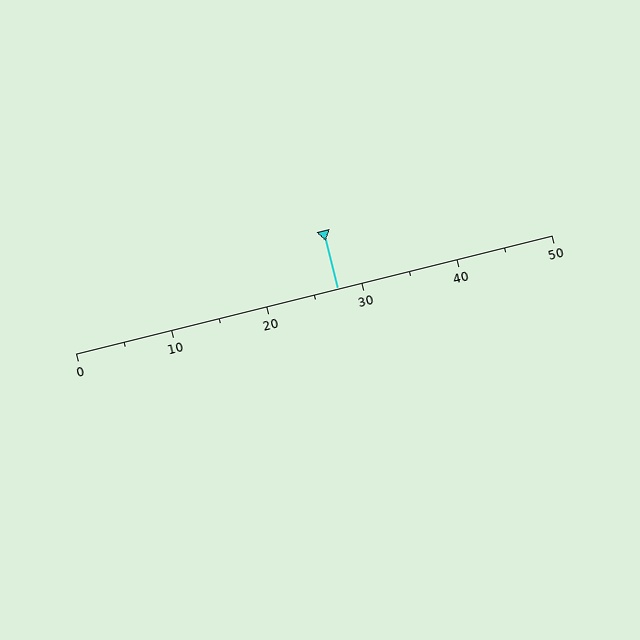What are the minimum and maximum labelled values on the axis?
The axis runs from 0 to 50.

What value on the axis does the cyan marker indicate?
The marker indicates approximately 27.5.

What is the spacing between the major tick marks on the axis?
The major ticks are spaced 10 apart.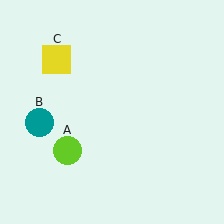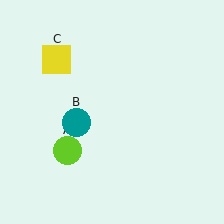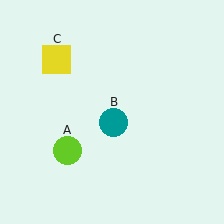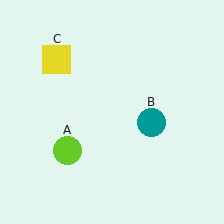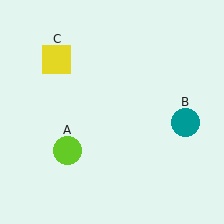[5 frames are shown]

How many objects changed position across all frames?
1 object changed position: teal circle (object B).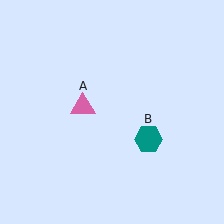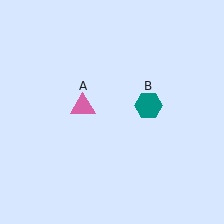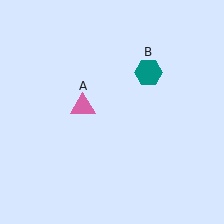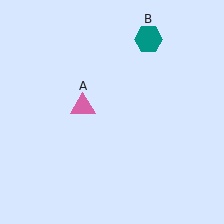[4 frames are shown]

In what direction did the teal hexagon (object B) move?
The teal hexagon (object B) moved up.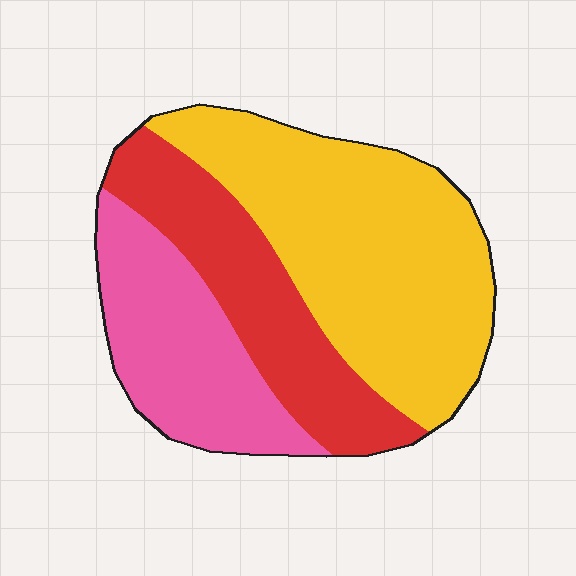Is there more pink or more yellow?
Yellow.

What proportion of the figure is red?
Red covers roughly 25% of the figure.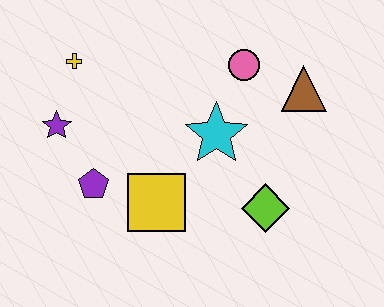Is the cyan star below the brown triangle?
Yes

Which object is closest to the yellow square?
The purple pentagon is closest to the yellow square.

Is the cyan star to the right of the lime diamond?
No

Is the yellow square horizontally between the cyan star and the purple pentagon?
Yes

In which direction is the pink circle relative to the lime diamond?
The pink circle is above the lime diamond.